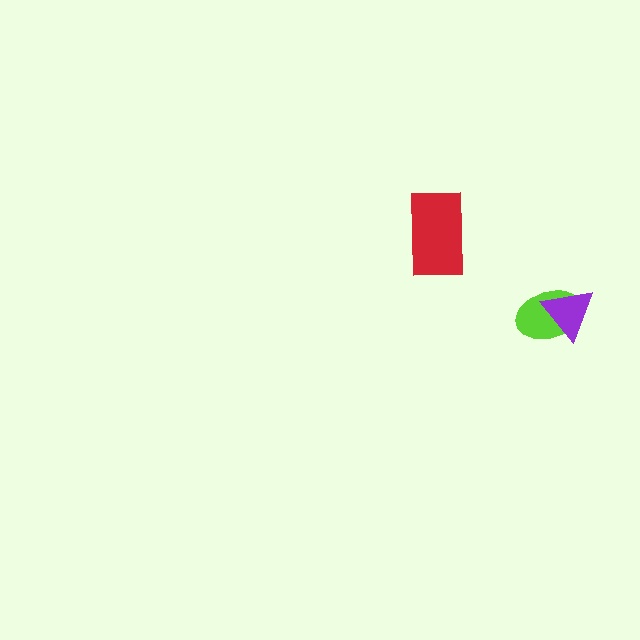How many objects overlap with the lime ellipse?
1 object overlaps with the lime ellipse.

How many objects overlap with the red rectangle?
0 objects overlap with the red rectangle.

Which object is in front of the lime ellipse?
The purple triangle is in front of the lime ellipse.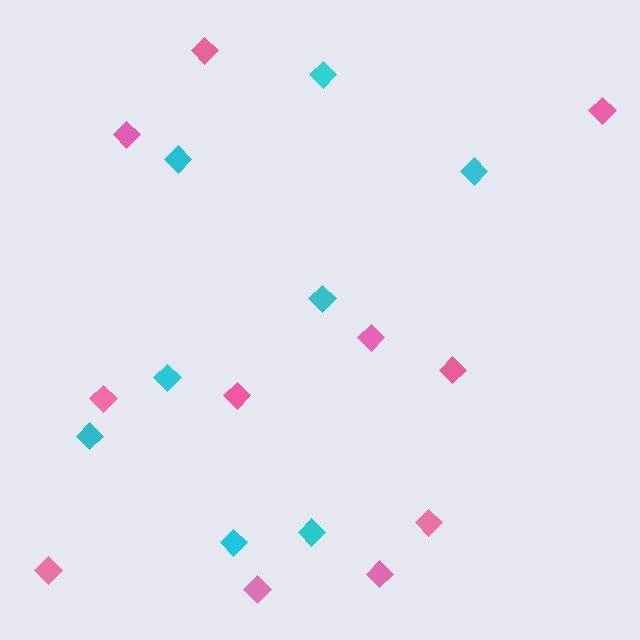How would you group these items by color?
There are 2 groups: one group of cyan diamonds (8) and one group of pink diamonds (11).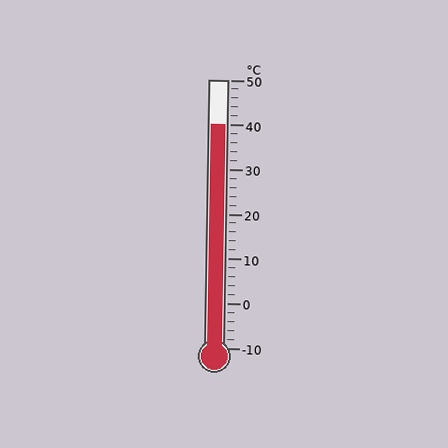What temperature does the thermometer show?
The thermometer shows approximately 40°C.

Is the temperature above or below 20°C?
The temperature is above 20°C.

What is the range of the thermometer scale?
The thermometer scale ranges from -10°C to 50°C.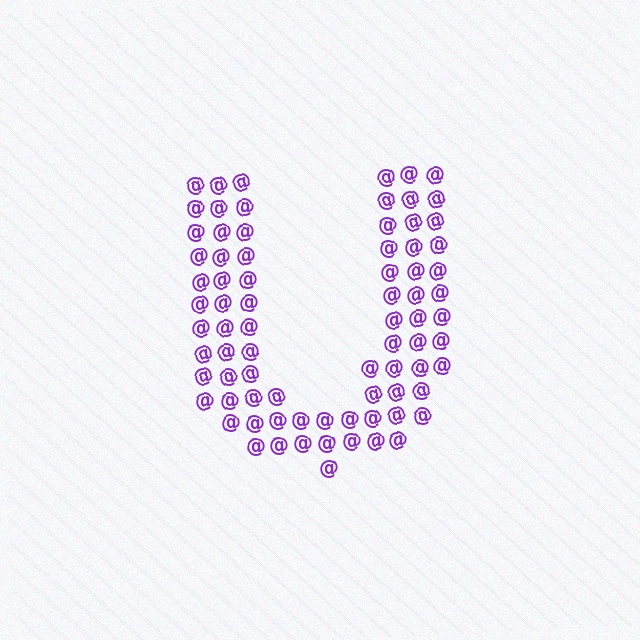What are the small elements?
The small elements are at signs.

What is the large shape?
The large shape is the letter U.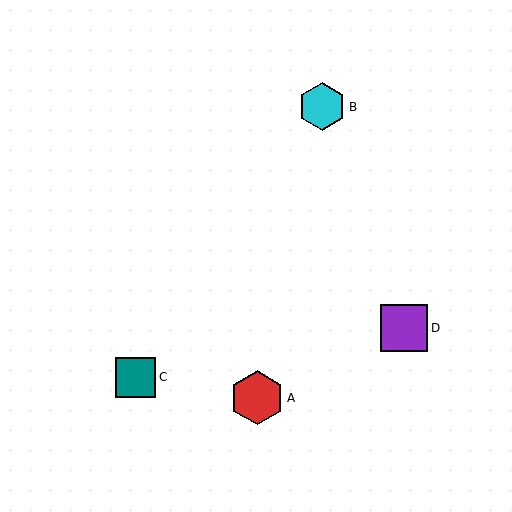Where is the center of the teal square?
The center of the teal square is at (136, 378).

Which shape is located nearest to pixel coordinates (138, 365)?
The teal square (labeled C) at (136, 378) is nearest to that location.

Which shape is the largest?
The red hexagon (labeled A) is the largest.